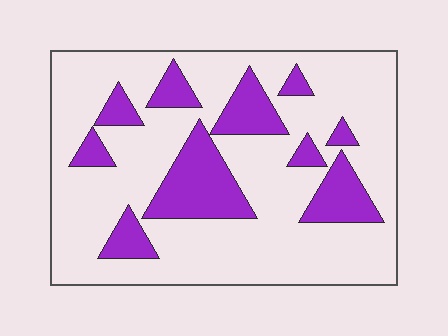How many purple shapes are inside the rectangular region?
10.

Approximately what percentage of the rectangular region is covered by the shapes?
Approximately 25%.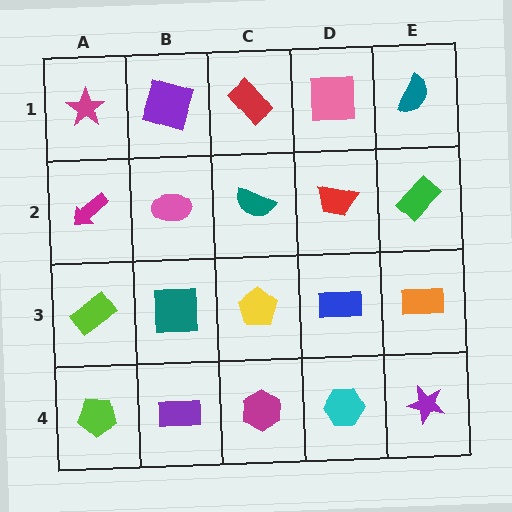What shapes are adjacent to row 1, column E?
A green rectangle (row 2, column E), a pink square (row 1, column D).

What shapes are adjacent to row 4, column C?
A yellow pentagon (row 3, column C), a purple rectangle (row 4, column B), a cyan hexagon (row 4, column D).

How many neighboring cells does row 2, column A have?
3.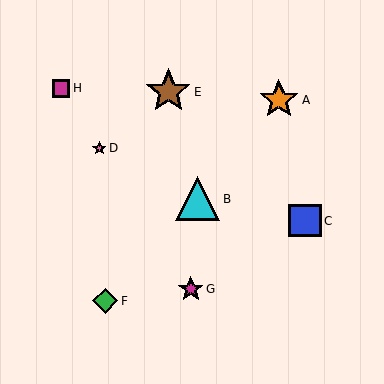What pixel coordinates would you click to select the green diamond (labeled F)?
Click at (105, 301) to select the green diamond F.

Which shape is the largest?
The brown star (labeled E) is the largest.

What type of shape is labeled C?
Shape C is a blue square.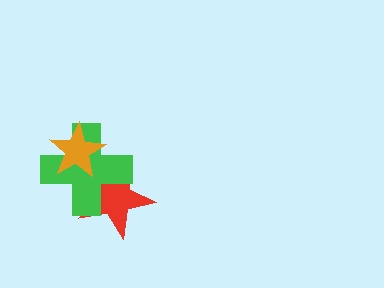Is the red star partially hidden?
Yes, it is partially covered by another shape.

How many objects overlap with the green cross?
2 objects overlap with the green cross.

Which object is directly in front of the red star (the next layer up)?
The green cross is directly in front of the red star.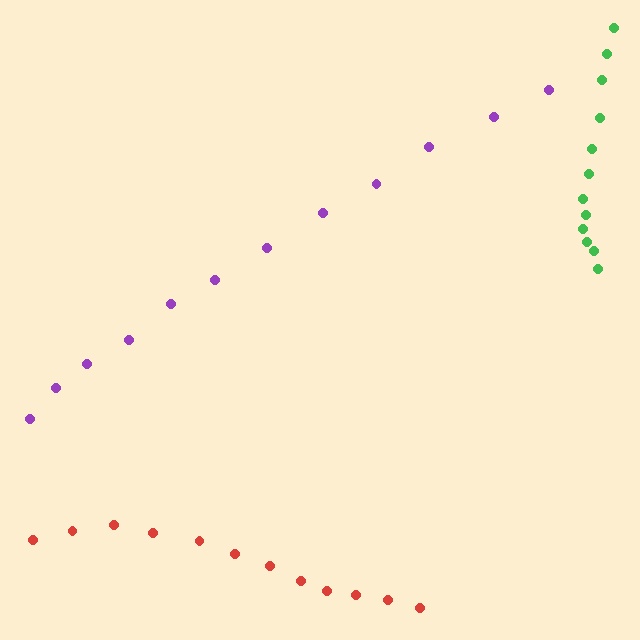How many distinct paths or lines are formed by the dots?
There are 3 distinct paths.